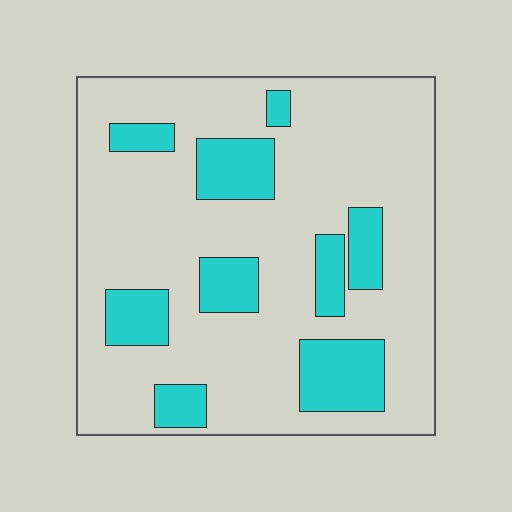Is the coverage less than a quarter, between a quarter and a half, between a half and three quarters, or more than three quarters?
Less than a quarter.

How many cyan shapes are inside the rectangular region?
9.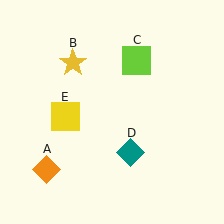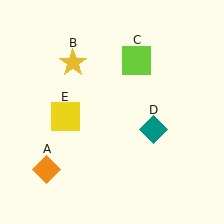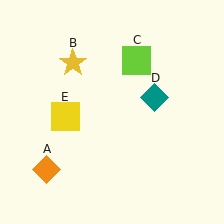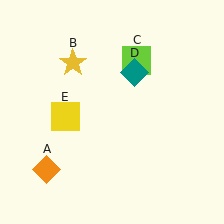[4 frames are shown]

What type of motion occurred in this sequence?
The teal diamond (object D) rotated counterclockwise around the center of the scene.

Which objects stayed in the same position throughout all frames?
Orange diamond (object A) and yellow star (object B) and lime square (object C) and yellow square (object E) remained stationary.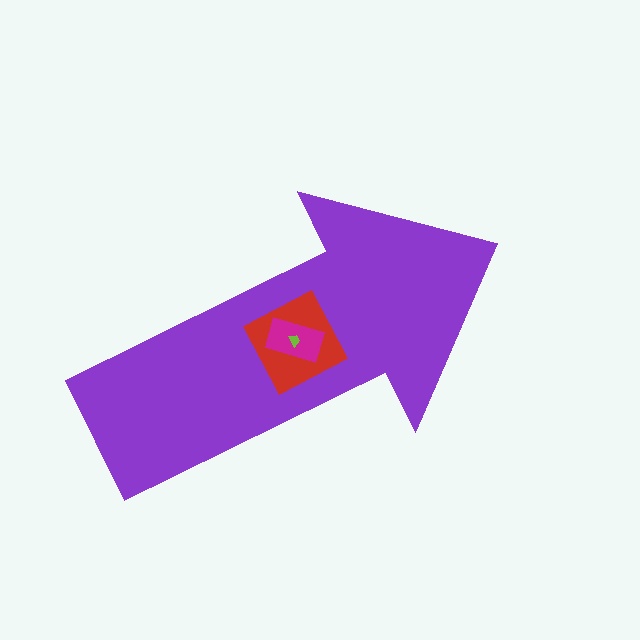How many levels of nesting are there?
4.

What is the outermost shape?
The purple arrow.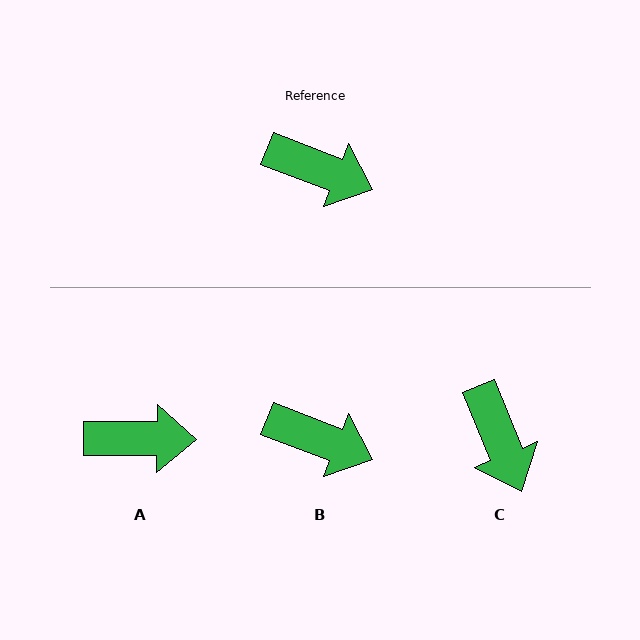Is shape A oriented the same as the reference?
No, it is off by about 21 degrees.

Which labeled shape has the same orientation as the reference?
B.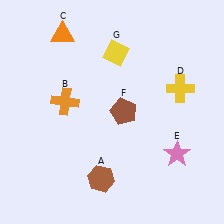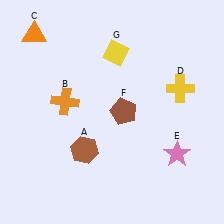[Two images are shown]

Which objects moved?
The objects that moved are: the brown hexagon (A), the orange triangle (C).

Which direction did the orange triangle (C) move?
The orange triangle (C) moved left.